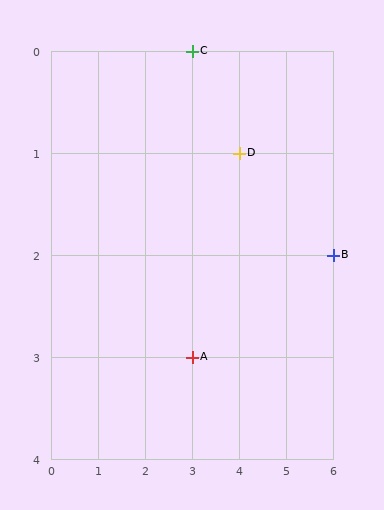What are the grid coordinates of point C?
Point C is at grid coordinates (3, 0).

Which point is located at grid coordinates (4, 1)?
Point D is at (4, 1).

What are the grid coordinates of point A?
Point A is at grid coordinates (3, 3).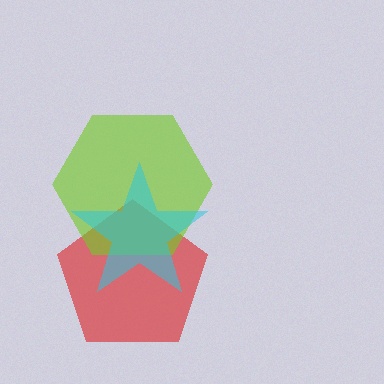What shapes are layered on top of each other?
The layered shapes are: a red pentagon, a lime hexagon, a cyan star.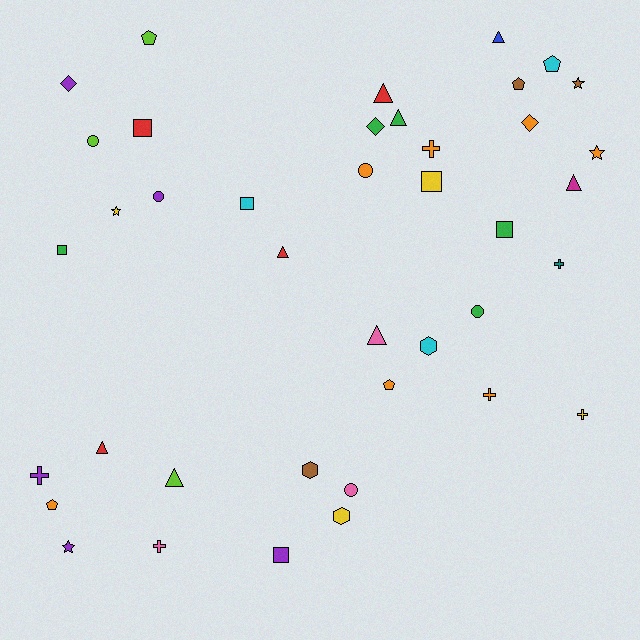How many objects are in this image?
There are 40 objects.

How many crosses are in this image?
There are 6 crosses.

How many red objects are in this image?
There are 4 red objects.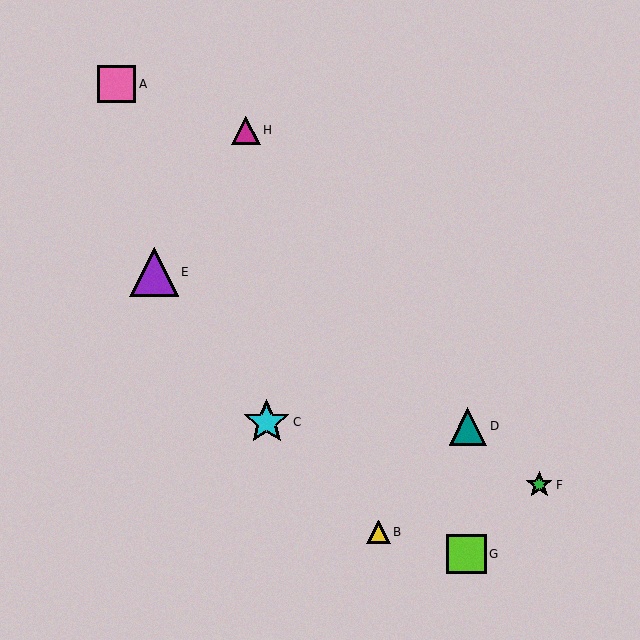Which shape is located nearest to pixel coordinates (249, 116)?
The magenta triangle (labeled H) at (246, 130) is nearest to that location.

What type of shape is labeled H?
Shape H is a magenta triangle.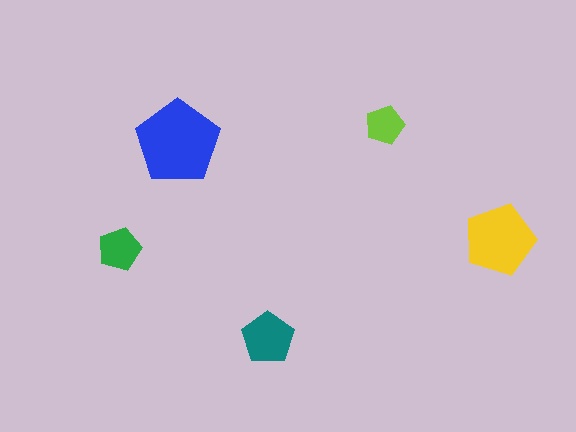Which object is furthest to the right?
The yellow pentagon is rightmost.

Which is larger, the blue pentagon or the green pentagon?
The blue one.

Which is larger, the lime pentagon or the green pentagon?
The green one.